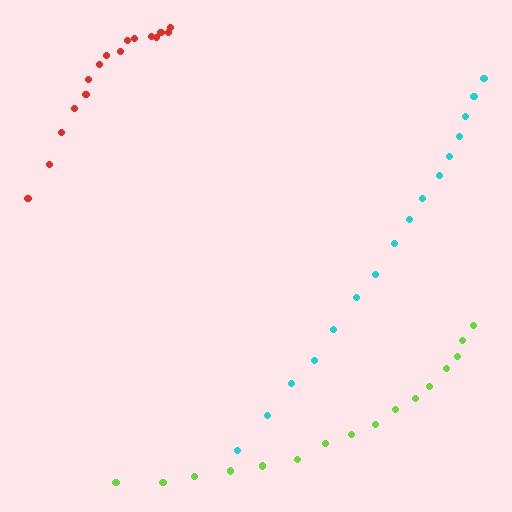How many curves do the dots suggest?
There are 3 distinct paths.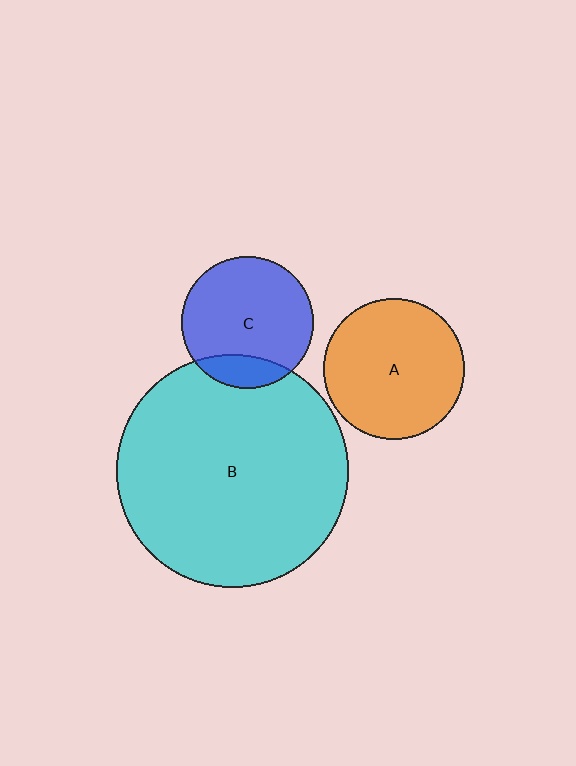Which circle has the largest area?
Circle B (cyan).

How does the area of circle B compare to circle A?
Approximately 2.7 times.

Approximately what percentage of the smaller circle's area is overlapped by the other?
Approximately 15%.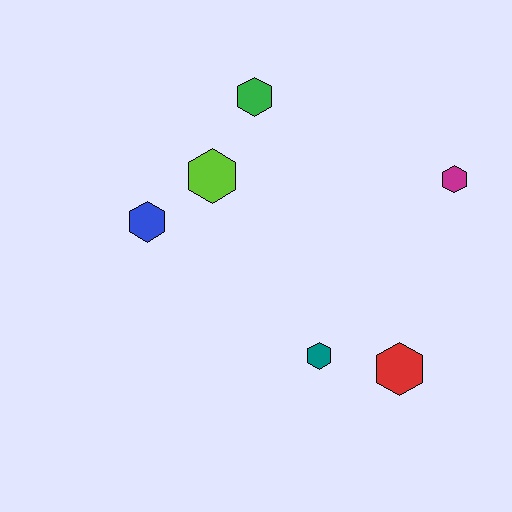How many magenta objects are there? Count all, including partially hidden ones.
There is 1 magenta object.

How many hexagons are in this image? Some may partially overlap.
There are 6 hexagons.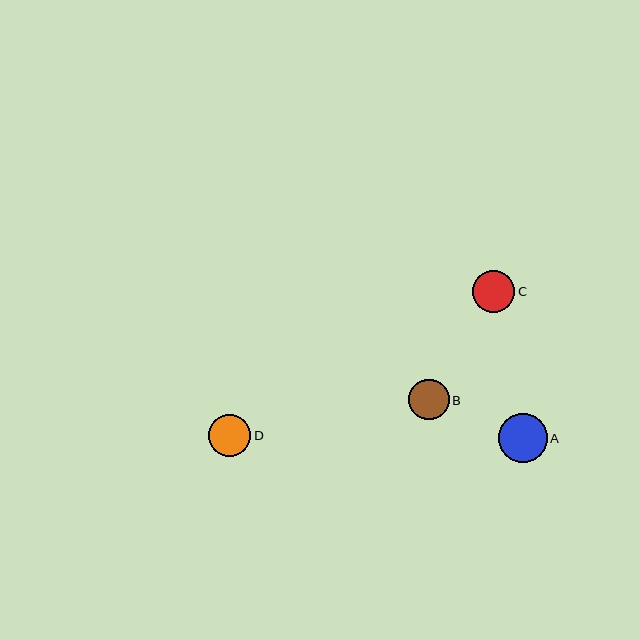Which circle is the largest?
Circle A is the largest with a size of approximately 49 pixels.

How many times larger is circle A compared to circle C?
Circle A is approximately 1.2 times the size of circle C.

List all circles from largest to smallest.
From largest to smallest: A, D, C, B.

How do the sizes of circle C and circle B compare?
Circle C and circle B are approximately the same size.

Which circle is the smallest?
Circle B is the smallest with a size of approximately 40 pixels.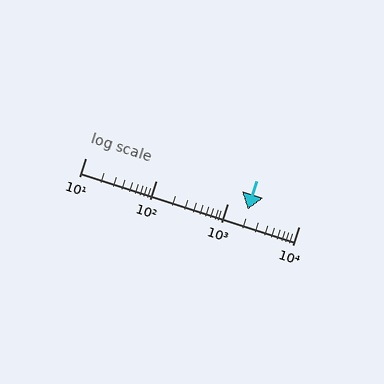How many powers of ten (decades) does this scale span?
The scale spans 3 decades, from 10 to 10000.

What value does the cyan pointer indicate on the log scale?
The pointer indicates approximately 1900.